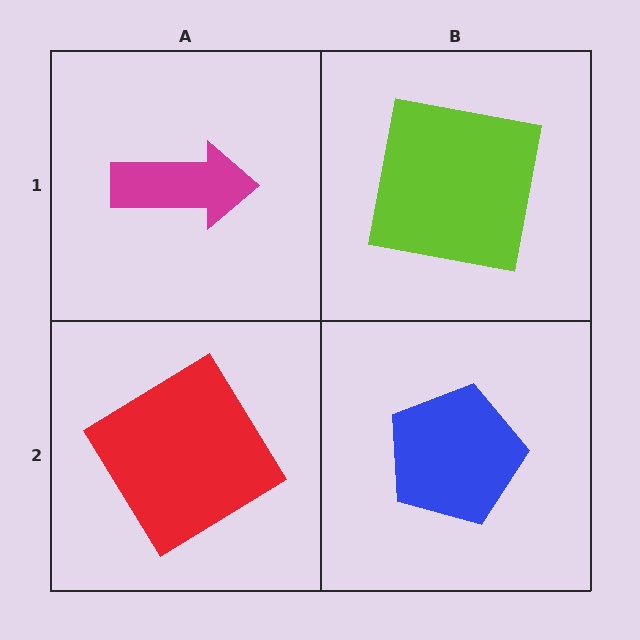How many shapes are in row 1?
2 shapes.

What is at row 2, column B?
A blue pentagon.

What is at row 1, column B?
A lime square.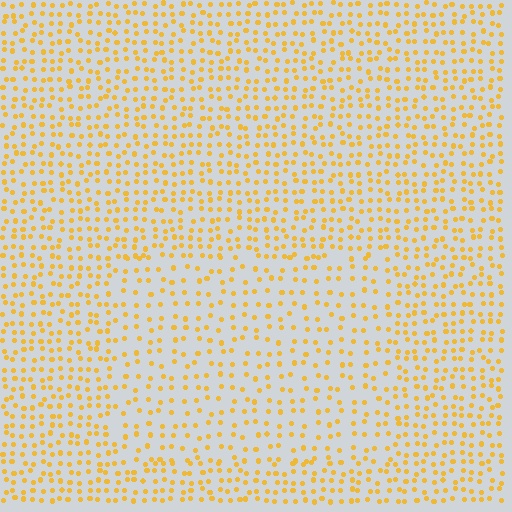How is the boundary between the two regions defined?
The boundary is defined by a change in element density (approximately 1.6x ratio). All elements are the same color, size, and shape.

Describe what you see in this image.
The image contains small yellow elements arranged at two different densities. A rectangle-shaped region is visible where the elements are less densely packed than the surrounding area.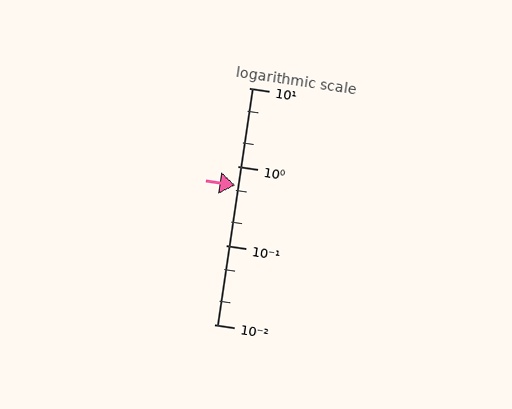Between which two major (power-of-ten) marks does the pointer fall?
The pointer is between 0.1 and 1.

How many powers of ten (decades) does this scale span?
The scale spans 3 decades, from 0.01 to 10.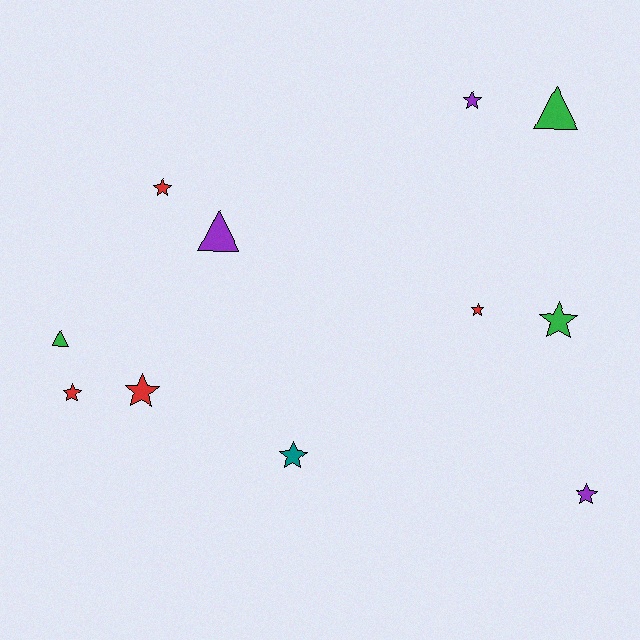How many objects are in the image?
There are 11 objects.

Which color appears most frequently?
Red, with 4 objects.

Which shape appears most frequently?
Star, with 8 objects.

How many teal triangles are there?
There are no teal triangles.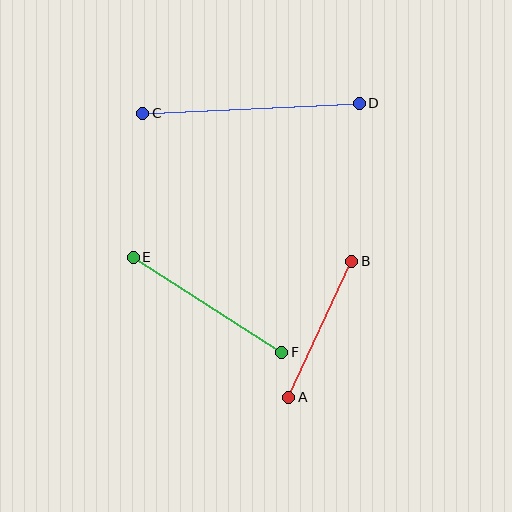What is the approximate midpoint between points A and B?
The midpoint is at approximately (320, 329) pixels.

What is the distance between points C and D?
The distance is approximately 217 pixels.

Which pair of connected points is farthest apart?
Points C and D are farthest apart.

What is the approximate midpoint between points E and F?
The midpoint is at approximately (207, 305) pixels.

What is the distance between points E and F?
The distance is approximately 177 pixels.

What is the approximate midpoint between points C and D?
The midpoint is at approximately (251, 108) pixels.